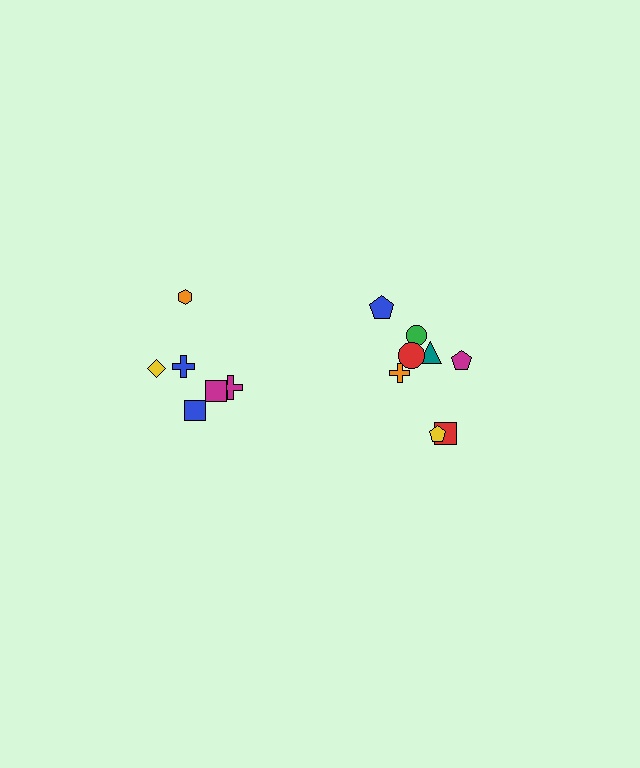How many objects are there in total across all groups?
There are 14 objects.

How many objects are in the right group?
There are 8 objects.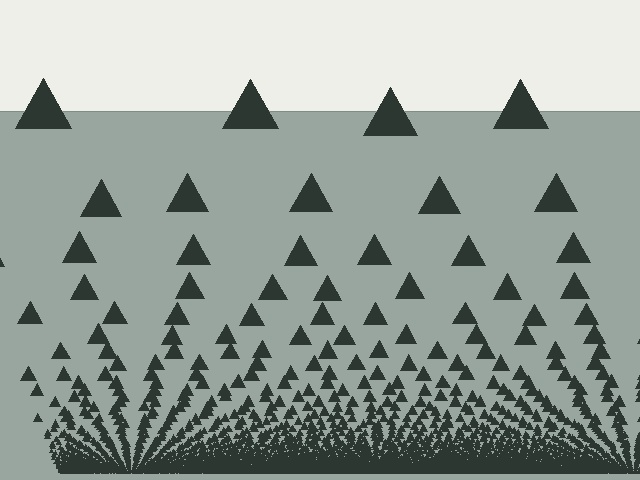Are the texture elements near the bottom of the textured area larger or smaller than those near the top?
Smaller. The gradient is inverted — elements near the bottom are smaller and denser.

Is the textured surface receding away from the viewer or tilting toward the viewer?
The surface appears to tilt toward the viewer. Texture elements get larger and sparser toward the top.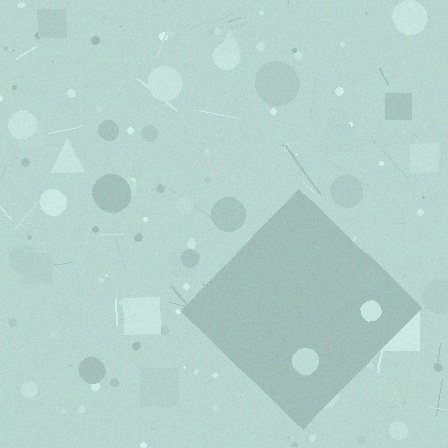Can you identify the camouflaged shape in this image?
The camouflaged shape is a diamond.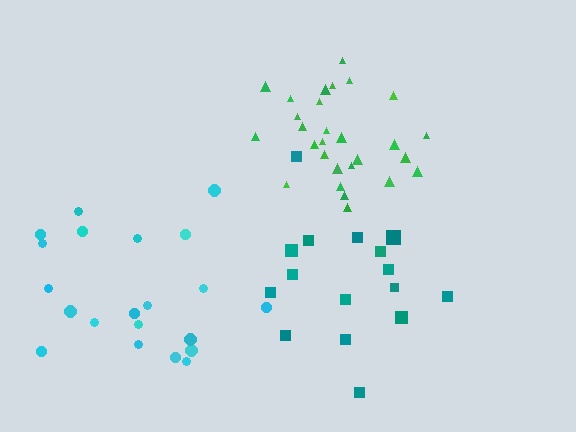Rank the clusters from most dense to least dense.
green, teal, cyan.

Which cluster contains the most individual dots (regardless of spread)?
Green (28).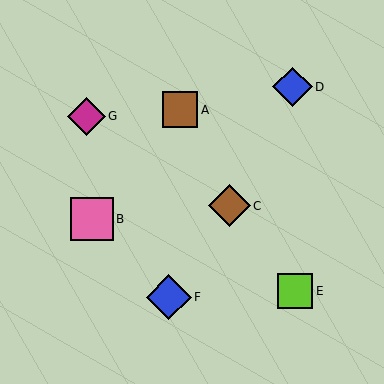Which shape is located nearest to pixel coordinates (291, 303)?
The lime square (labeled E) at (295, 291) is nearest to that location.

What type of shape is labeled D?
Shape D is a blue diamond.